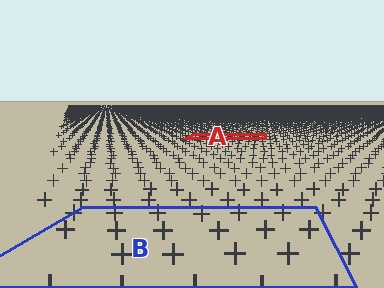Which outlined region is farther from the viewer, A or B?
Region A is farther from the viewer — the texture elements inside it appear smaller and more densely packed.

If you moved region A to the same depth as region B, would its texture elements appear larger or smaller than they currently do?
They would appear larger. At a closer depth, the same texture elements are projected at a bigger on-screen size.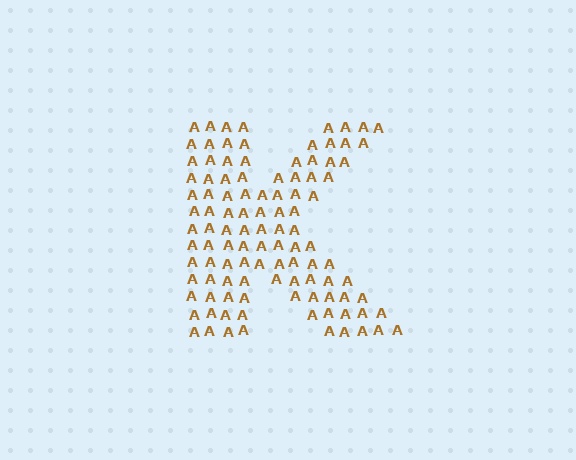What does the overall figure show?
The overall figure shows the letter K.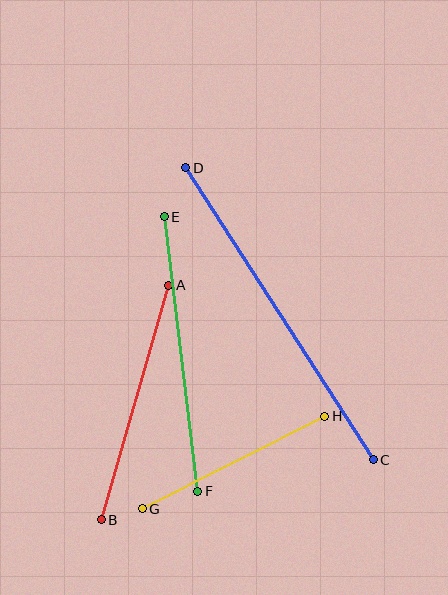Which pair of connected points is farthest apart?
Points C and D are farthest apart.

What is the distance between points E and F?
The distance is approximately 276 pixels.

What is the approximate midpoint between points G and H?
The midpoint is at approximately (233, 462) pixels.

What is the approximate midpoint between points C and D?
The midpoint is at approximately (280, 314) pixels.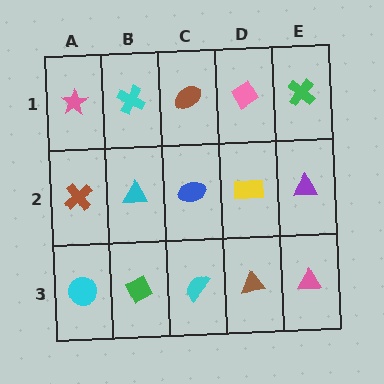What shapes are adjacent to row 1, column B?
A cyan triangle (row 2, column B), a pink star (row 1, column A), a brown ellipse (row 1, column C).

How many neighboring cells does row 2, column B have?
4.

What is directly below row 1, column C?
A blue ellipse.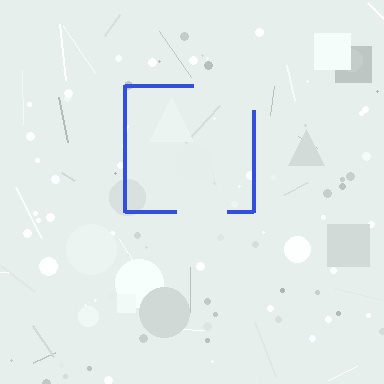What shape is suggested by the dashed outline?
The dashed outline suggests a square.